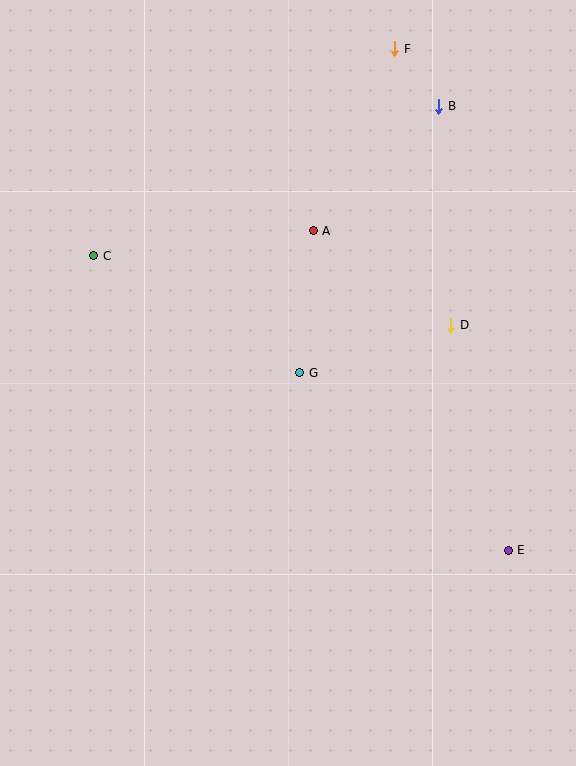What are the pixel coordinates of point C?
Point C is at (94, 256).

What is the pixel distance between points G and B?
The distance between G and B is 301 pixels.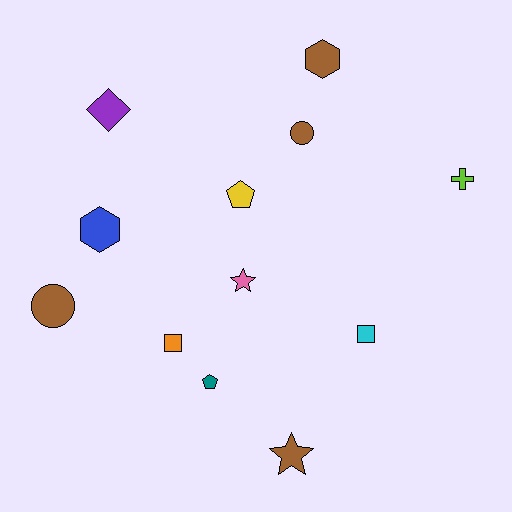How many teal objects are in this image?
There is 1 teal object.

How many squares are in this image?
There are 2 squares.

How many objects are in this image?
There are 12 objects.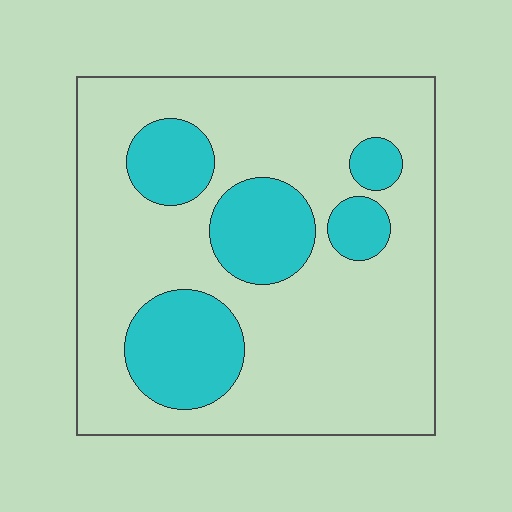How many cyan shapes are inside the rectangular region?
5.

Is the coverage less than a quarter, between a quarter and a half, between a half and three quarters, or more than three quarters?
Less than a quarter.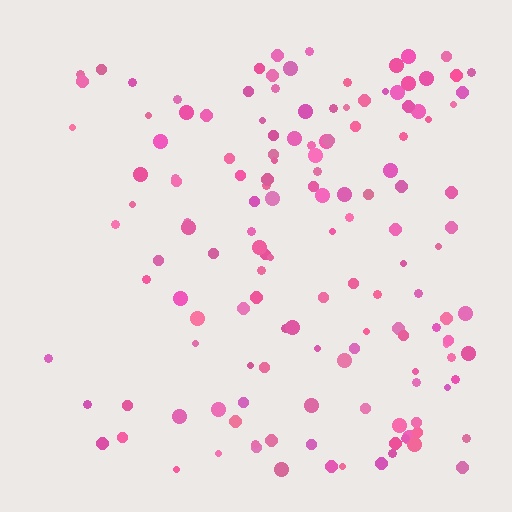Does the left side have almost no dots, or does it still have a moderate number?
Still a moderate number, just noticeably fewer than the right.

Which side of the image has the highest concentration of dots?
The right.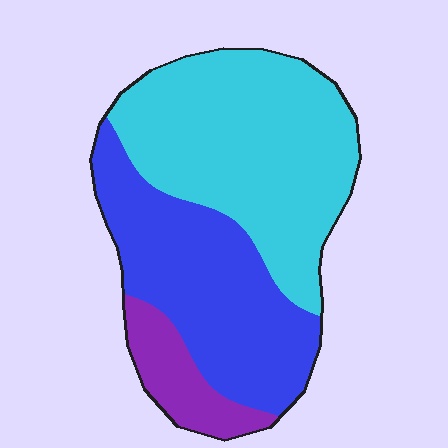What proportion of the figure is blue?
Blue covers roughly 40% of the figure.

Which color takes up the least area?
Purple, at roughly 10%.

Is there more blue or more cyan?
Cyan.